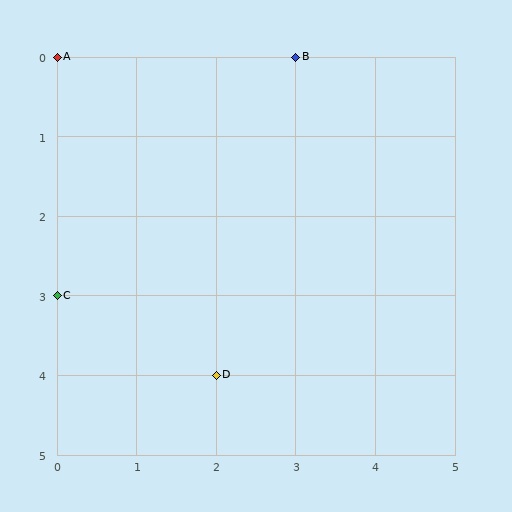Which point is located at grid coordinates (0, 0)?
Point A is at (0, 0).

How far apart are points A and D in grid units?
Points A and D are 2 columns and 4 rows apart (about 4.5 grid units diagonally).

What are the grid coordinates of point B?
Point B is at grid coordinates (3, 0).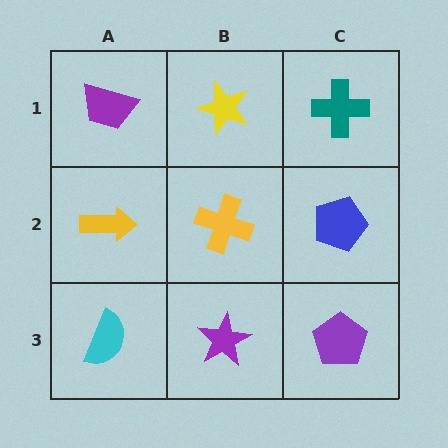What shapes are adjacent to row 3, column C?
A blue pentagon (row 2, column C), a purple star (row 3, column B).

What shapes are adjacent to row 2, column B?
A yellow star (row 1, column B), a purple star (row 3, column B), a yellow arrow (row 2, column A), a blue pentagon (row 2, column C).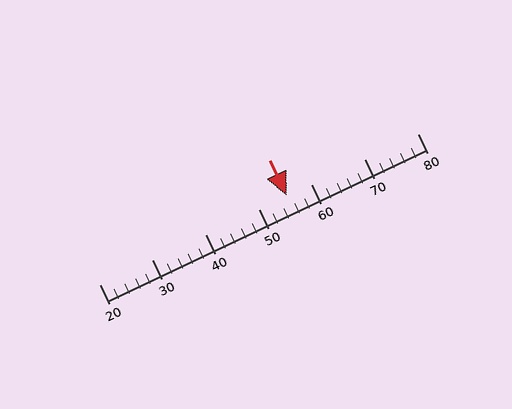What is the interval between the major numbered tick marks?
The major tick marks are spaced 10 units apart.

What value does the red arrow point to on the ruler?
The red arrow points to approximately 55.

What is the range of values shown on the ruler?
The ruler shows values from 20 to 80.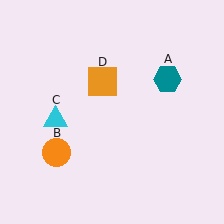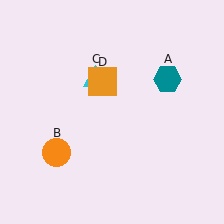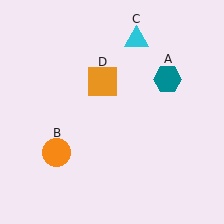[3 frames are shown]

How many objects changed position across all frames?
1 object changed position: cyan triangle (object C).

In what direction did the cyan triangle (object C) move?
The cyan triangle (object C) moved up and to the right.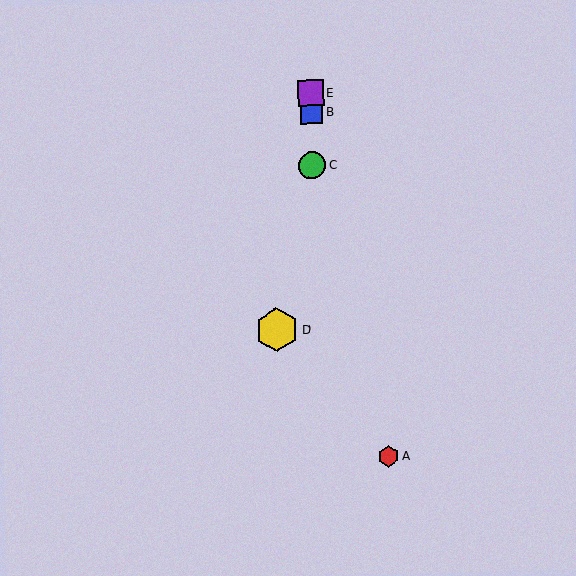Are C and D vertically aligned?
No, C is at x≈312 and D is at x≈277.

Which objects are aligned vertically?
Objects B, C, E are aligned vertically.